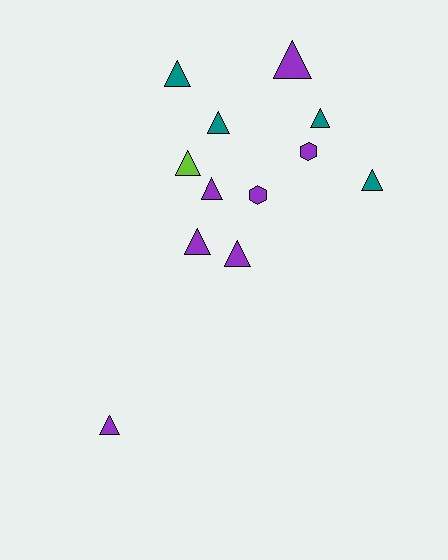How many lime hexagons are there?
There are no lime hexagons.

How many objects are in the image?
There are 12 objects.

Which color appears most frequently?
Purple, with 7 objects.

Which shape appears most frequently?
Triangle, with 10 objects.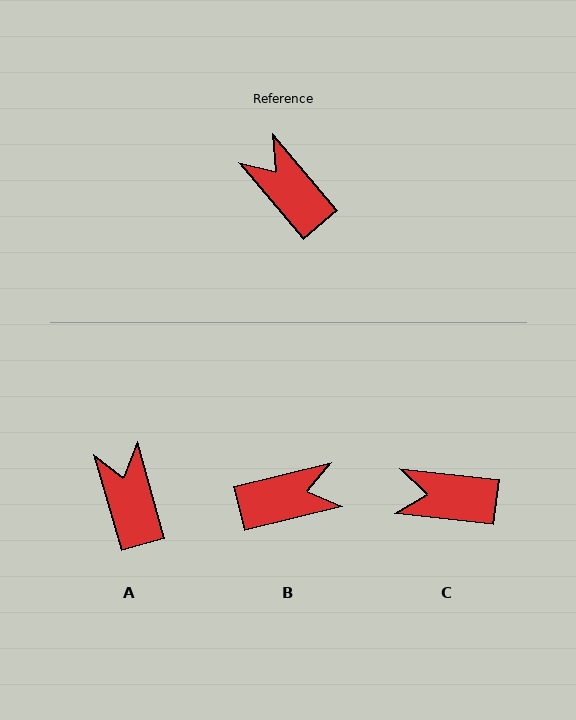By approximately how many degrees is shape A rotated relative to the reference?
Approximately 24 degrees clockwise.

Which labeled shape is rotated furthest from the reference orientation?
B, about 116 degrees away.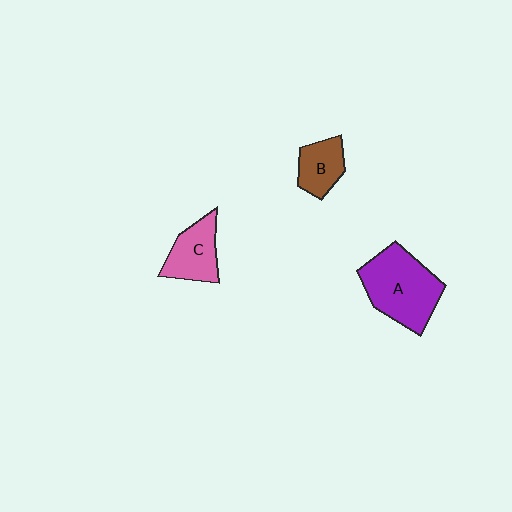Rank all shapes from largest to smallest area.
From largest to smallest: A (purple), C (pink), B (brown).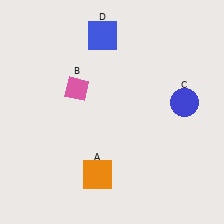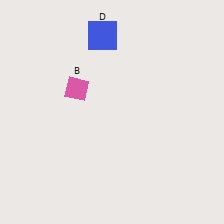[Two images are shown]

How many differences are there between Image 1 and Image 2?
There are 2 differences between the two images.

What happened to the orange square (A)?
The orange square (A) was removed in Image 2. It was in the bottom-left area of Image 1.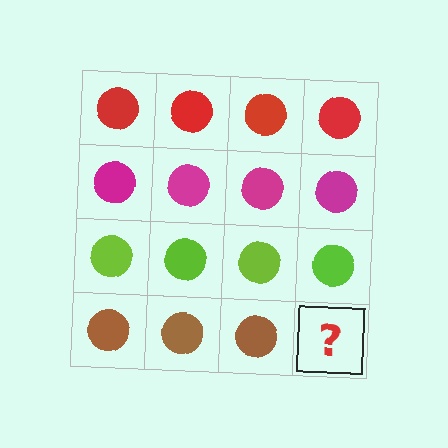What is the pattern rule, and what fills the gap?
The rule is that each row has a consistent color. The gap should be filled with a brown circle.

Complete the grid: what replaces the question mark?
The question mark should be replaced with a brown circle.